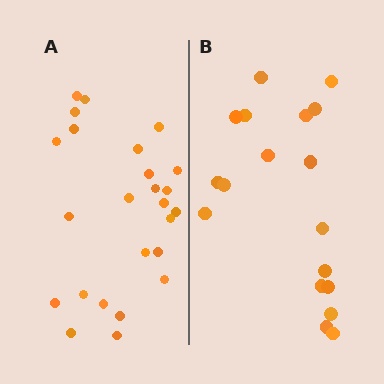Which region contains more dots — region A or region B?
Region A (the left region) has more dots.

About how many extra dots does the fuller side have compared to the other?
Region A has roughly 8 or so more dots than region B.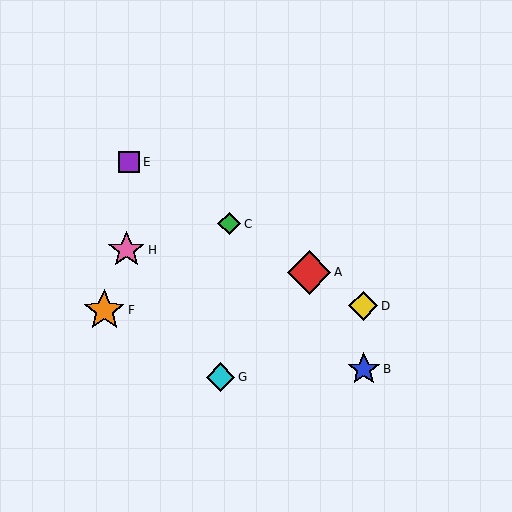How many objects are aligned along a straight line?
4 objects (A, C, D, E) are aligned along a straight line.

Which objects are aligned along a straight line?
Objects A, C, D, E are aligned along a straight line.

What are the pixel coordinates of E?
Object E is at (129, 162).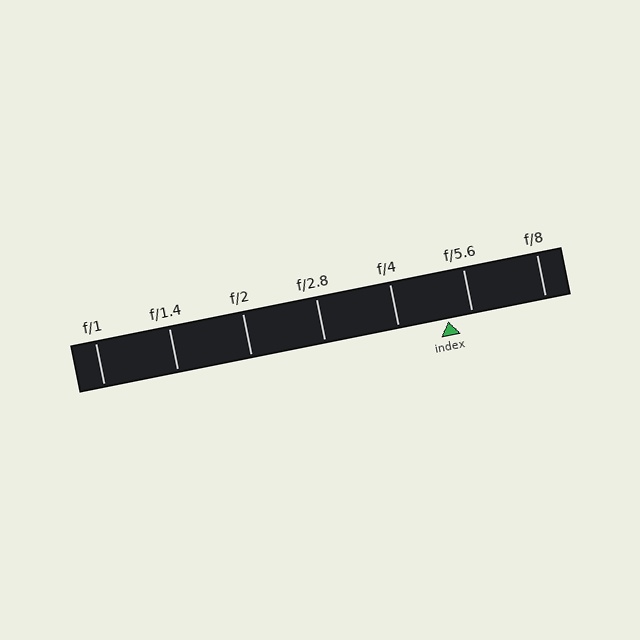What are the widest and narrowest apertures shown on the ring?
The widest aperture shown is f/1 and the narrowest is f/8.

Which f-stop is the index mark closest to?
The index mark is closest to f/5.6.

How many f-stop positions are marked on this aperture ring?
There are 7 f-stop positions marked.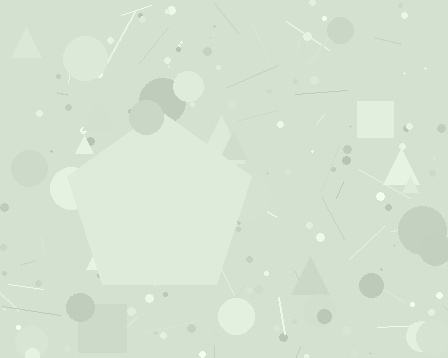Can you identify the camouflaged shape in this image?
The camouflaged shape is a pentagon.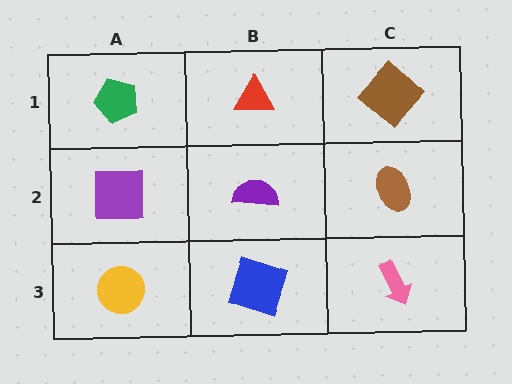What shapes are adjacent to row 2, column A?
A green pentagon (row 1, column A), a yellow circle (row 3, column A), a purple semicircle (row 2, column B).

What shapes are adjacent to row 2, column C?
A brown diamond (row 1, column C), a pink arrow (row 3, column C), a purple semicircle (row 2, column B).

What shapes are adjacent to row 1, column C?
A brown ellipse (row 2, column C), a red triangle (row 1, column B).